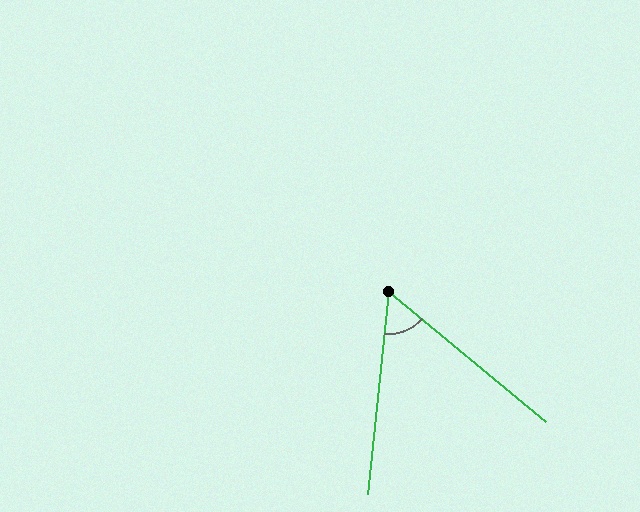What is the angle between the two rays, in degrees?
Approximately 56 degrees.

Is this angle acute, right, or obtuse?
It is acute.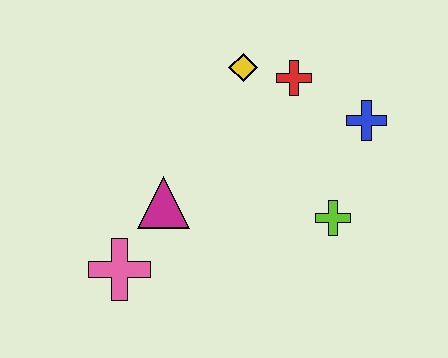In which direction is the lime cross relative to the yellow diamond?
The lime cross is below the yellow diamond.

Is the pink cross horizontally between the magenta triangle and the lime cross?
No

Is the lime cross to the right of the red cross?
Yes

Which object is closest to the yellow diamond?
The red cross is closest to the yellow diamond.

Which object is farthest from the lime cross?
The pink cross is farthest from the lime cross.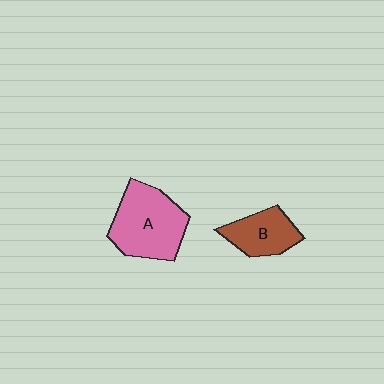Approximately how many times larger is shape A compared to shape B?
Approximately 1.7 times.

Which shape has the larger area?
Shape A (pink).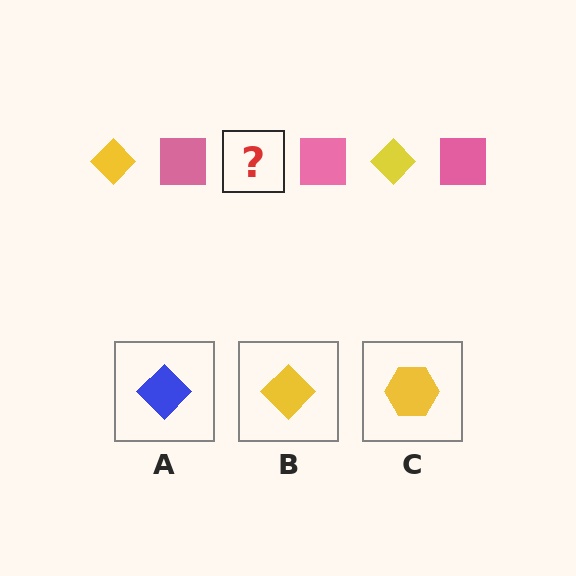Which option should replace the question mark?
Option B.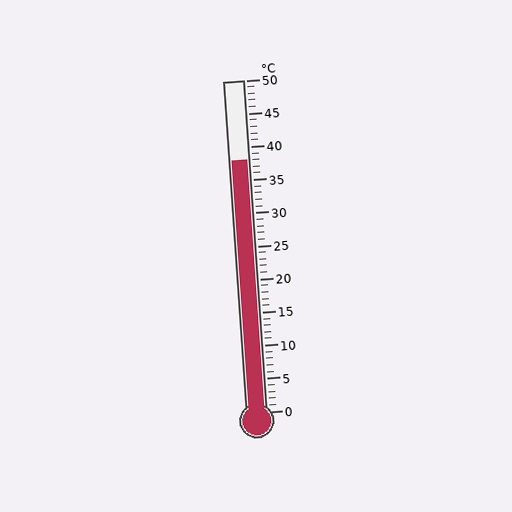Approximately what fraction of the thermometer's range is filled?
The thermometer is filled to approximately 75% of its range.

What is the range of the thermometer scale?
The thermometer scale ranges from 0°C to 50°C.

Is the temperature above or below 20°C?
The temperature is above 20°C.